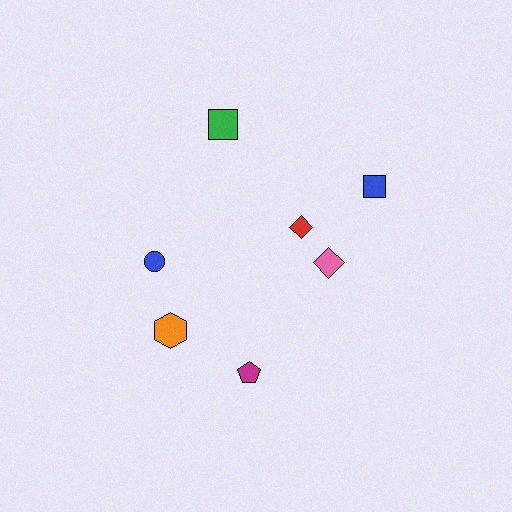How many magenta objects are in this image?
There is 1 magenta object.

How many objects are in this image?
There are 7 objects.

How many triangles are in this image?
There are no triangles.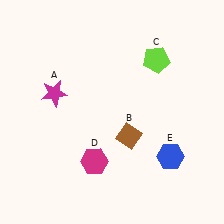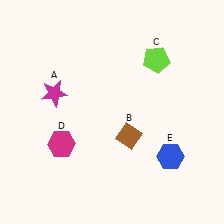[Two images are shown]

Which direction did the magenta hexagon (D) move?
The magenta hexagon (D) moved left.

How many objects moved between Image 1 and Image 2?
1 object moved between the two images.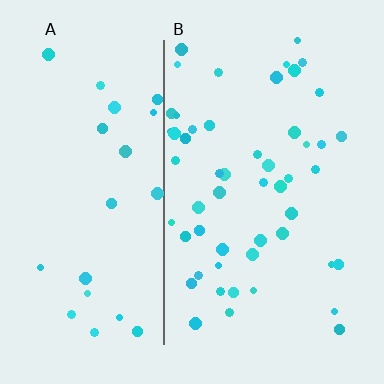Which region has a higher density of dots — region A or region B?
B (the right).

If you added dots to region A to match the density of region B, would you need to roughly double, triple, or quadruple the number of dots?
Approximately double.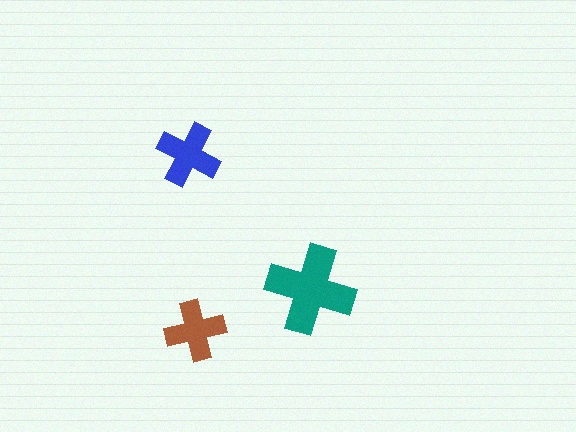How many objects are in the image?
There are 3 objects in the image.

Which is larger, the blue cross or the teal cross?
The teal one.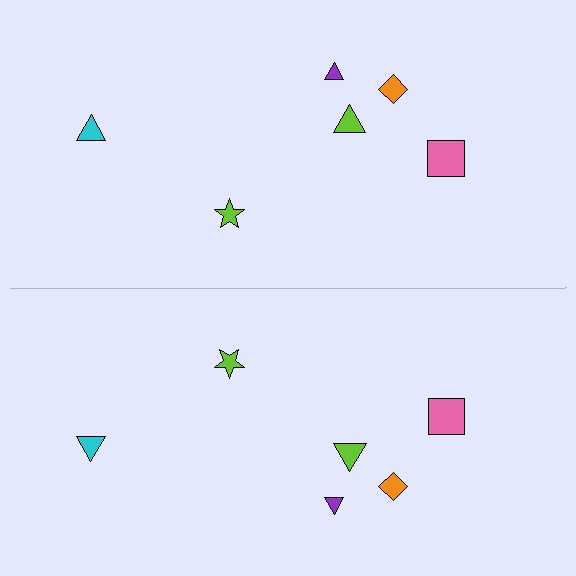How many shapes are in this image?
There are 12 shapes in this image.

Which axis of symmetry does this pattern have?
The pattern has a horizontal axis of symmetry running through the center of the image.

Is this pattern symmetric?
Yes, this pattern has bilateral (reflection) symmetry.